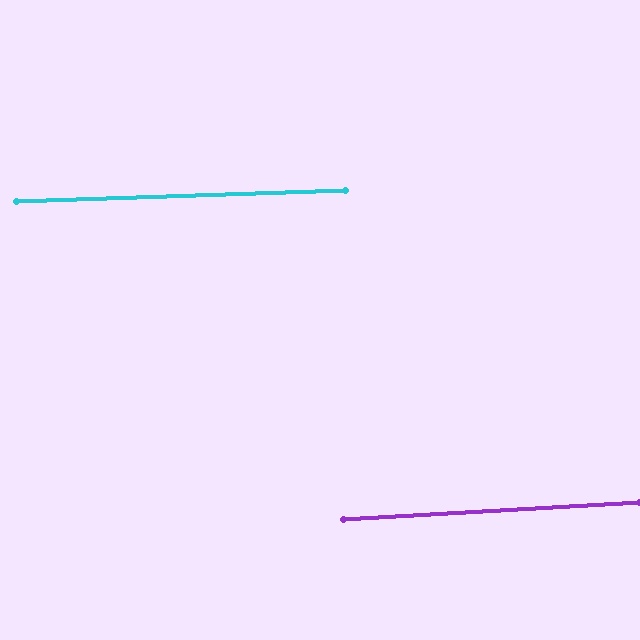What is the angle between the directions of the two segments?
Approximately 1 degree.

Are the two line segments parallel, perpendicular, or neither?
Parallel — their directions differ by only 1.3°.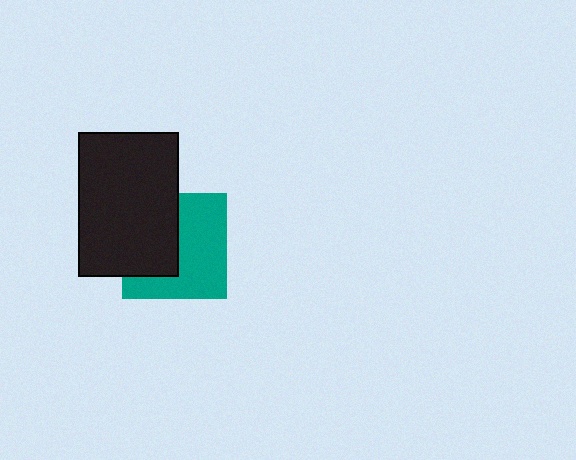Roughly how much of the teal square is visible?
About half of it is visible (roughly 57%).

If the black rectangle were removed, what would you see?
You would see the complete teal square.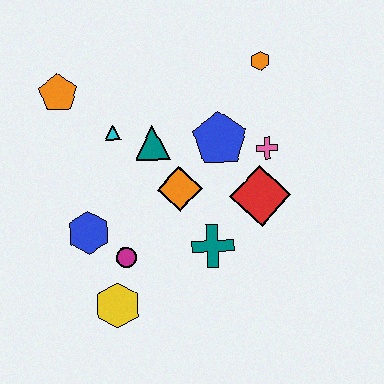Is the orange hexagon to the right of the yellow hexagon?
Yes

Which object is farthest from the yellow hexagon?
The orange hexagon is farthest from the yellow hexagon.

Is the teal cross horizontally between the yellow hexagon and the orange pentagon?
No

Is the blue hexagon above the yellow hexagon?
Yes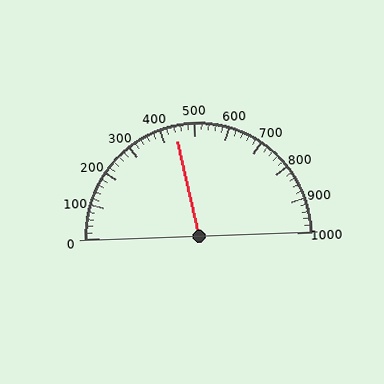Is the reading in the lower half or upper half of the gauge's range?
The reading is in the lower half of the range (0 to 1000).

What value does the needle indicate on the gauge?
The needle indicates approximately 440.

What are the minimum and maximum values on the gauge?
The gauge ranges from 0 to 1000.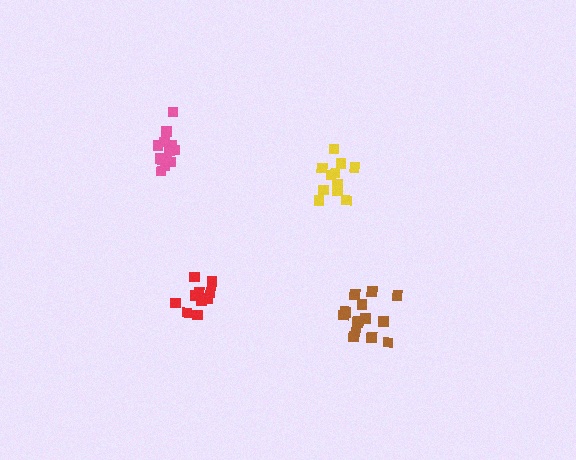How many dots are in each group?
Group 1: 14 dots, Group 2: 14 dots, Group 3: 11 dots, Group 4: 11 dots (50 total).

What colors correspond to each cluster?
The clusters are colored: pink, brown, yellow, red.